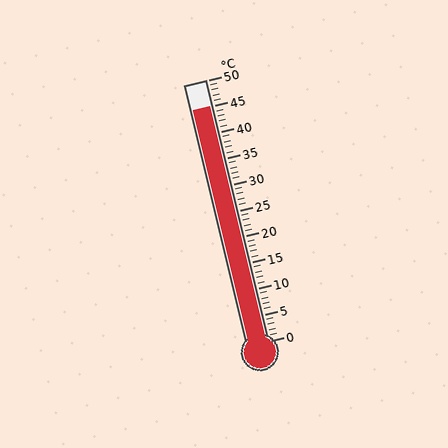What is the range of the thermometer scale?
The thermometer scale ranges from 0°C to 50°C.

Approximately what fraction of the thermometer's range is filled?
The thermometer is filled to approximately 90% of its range.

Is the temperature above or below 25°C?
The temperature is above 25°C.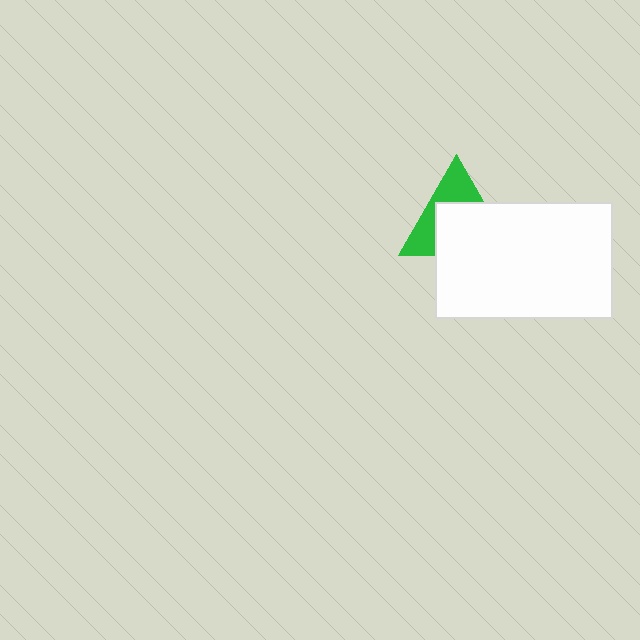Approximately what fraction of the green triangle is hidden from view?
Roughly 58% of the green triangle is hidden behind the white rectangle.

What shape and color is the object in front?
The object in front is a white rectangle.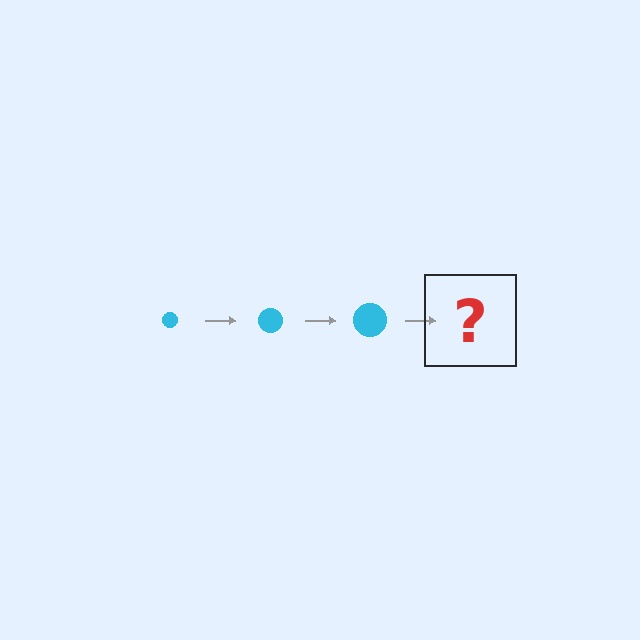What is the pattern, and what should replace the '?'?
The pattern is that the circle gets progressively larger each step. The '?' should be a cyan circle, larger than the previous one.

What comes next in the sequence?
The next element should be a cyan circle, larger than the previous one.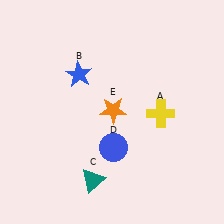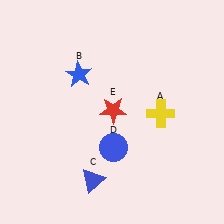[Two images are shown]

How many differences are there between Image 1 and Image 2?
There are 2 differences between the two images.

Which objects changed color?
C changed from teal to blue. E changed from orange to red.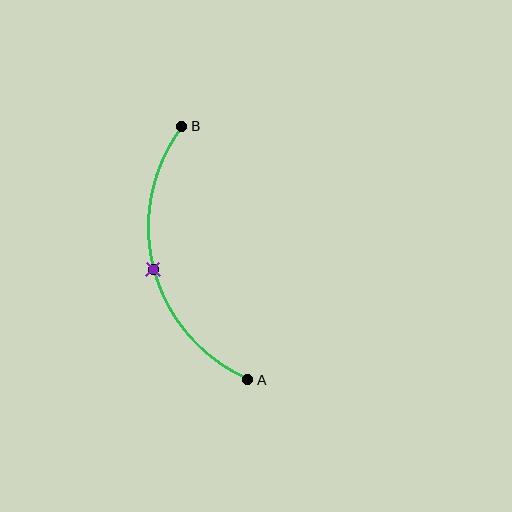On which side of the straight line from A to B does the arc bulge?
The arc bulges to the left of the straight line connecting A and B.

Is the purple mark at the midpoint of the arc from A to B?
Yes. The purple mark lies on the arc at equal arc-length from both A and B — it is the arc midpoint.